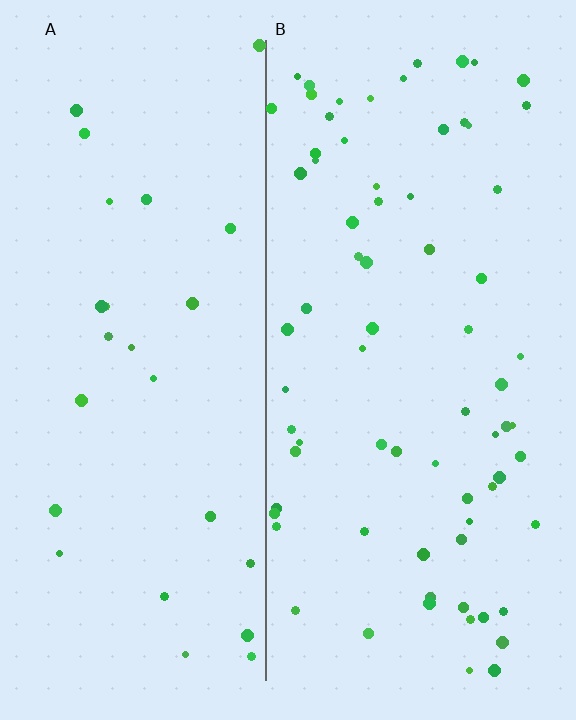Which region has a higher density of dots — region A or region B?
B (the right).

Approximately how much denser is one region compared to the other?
Approximately 2.8× — region B over region A.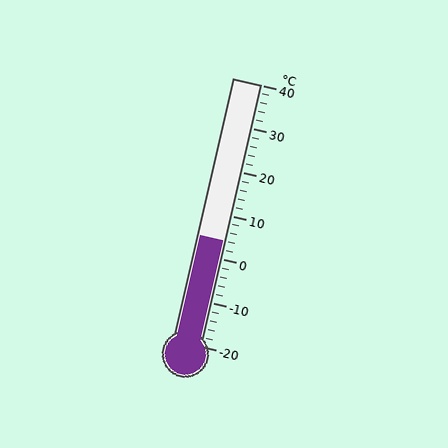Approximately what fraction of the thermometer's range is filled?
The thermometer is filled to approximately 40% of its range.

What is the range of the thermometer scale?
The thermometer scale ranges from -20°C to 40°C.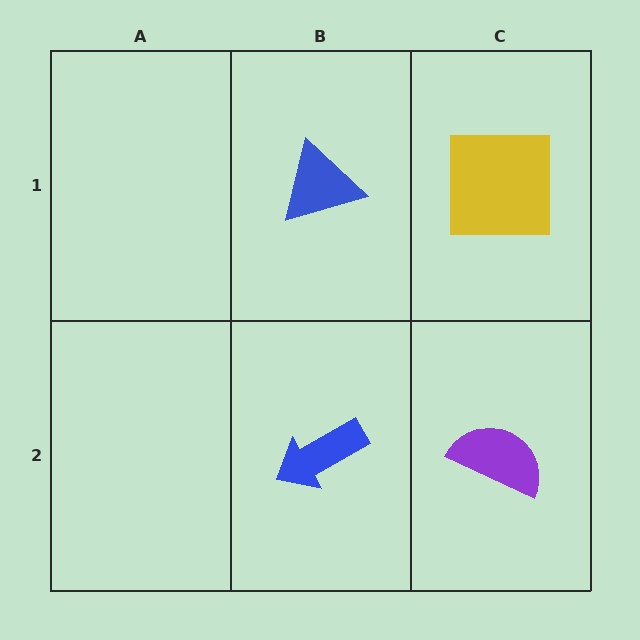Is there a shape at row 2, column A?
No, that cell is empty.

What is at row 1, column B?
A blue triangle.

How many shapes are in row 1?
2 shapes.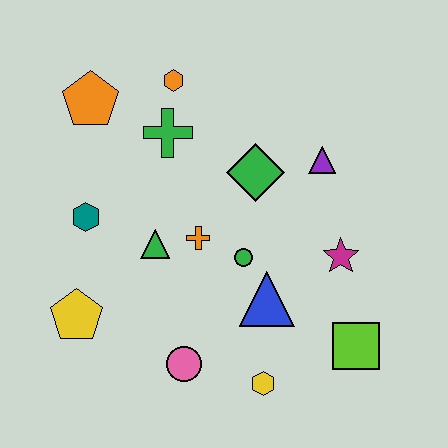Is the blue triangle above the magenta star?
No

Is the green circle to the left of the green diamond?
Yes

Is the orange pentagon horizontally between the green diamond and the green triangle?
No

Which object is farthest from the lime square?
The orange pentagon is farthest from the lime square.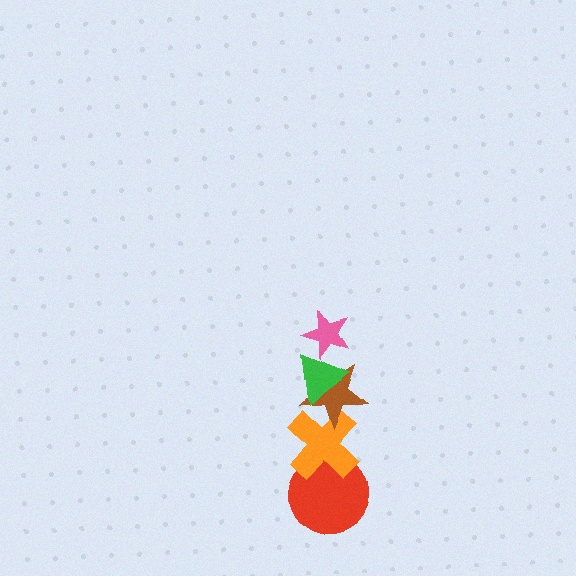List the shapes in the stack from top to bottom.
From top to bottom: the pink star, the green triangle, the brown star, the orange cross, the red circle.